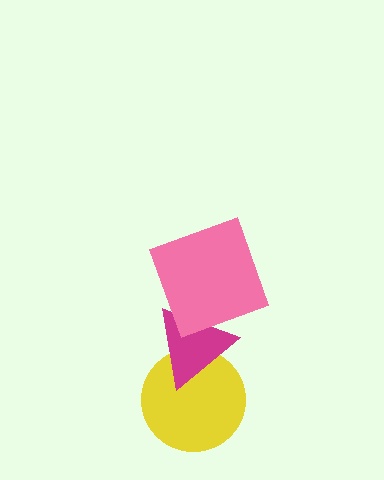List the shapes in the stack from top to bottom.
From top to bottom: the pink square, the magenta triangle, the yellow circle.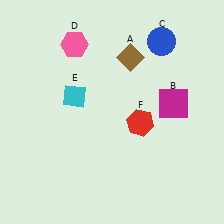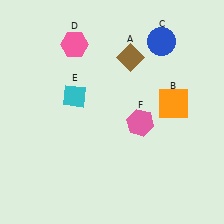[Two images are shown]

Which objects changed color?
B changed from magenta to orange. F changed from red to pink.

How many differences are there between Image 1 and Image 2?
There are 2 differences between the two images.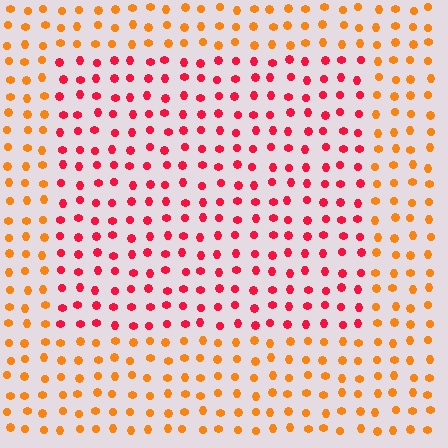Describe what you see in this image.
The image is filled with small orange elements in a uniform arrangement. A rectangle-shaped region is visible where the elements are tinted to a slightly different hue, forming a subtle color boundary.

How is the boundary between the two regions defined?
The boundary is defined purely by a slight shift in hue (about 42 degrees). Spacing, size, and orientation are identical on both sides.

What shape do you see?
I see a rectangle.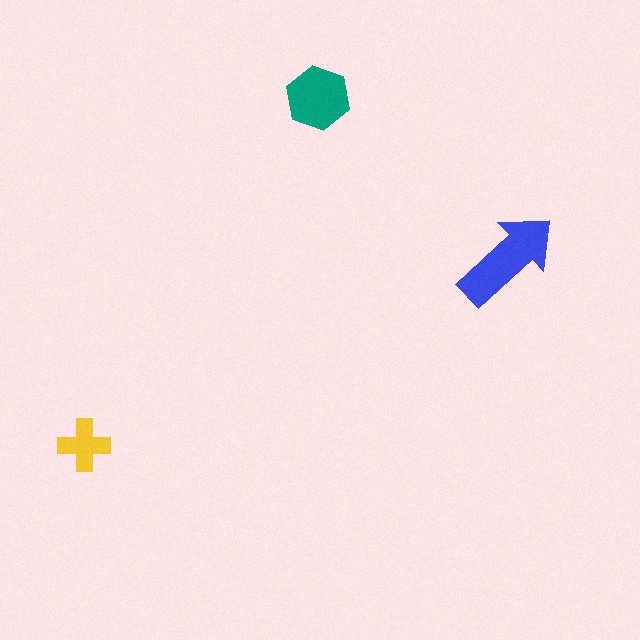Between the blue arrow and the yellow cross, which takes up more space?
The blue arrow.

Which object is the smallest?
The yellow cross.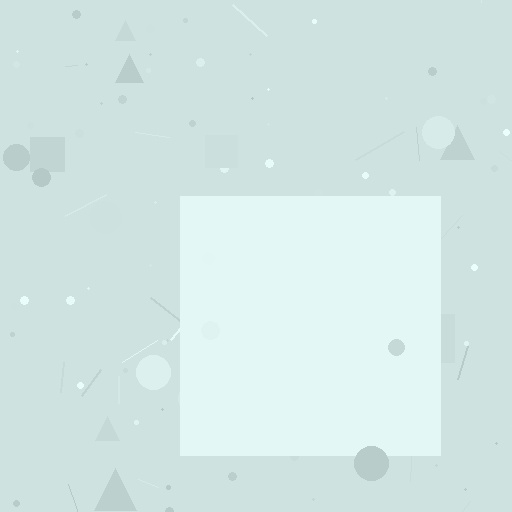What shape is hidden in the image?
A square is hidden in the image.